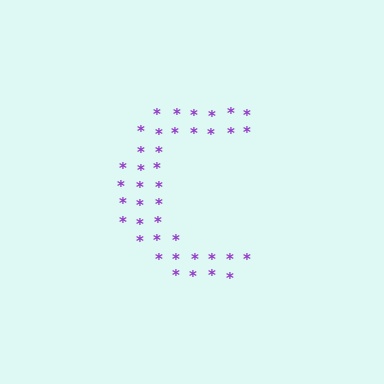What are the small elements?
The small elements are asterisks.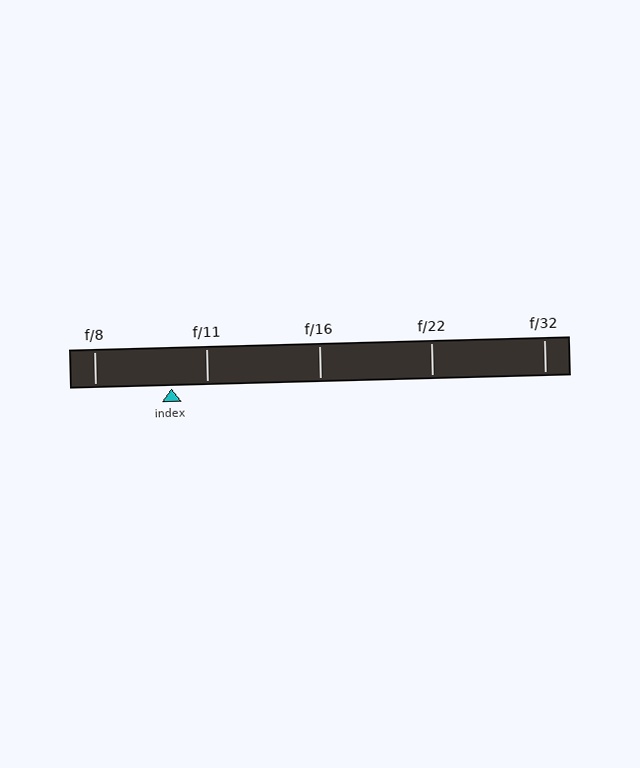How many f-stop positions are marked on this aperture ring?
There are 5 f-stop positions marked.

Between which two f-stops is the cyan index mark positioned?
The index mark is between f/8 and f/11.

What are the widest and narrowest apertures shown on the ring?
The widest aperture shown is f/8 and the narrowest is f/32.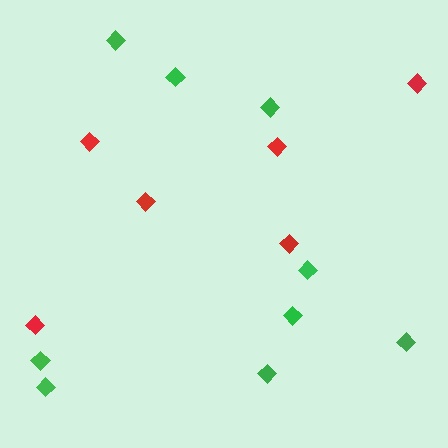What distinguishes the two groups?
There are 2 groups: one group of red diamonds (6) and one group of green diamonds (9).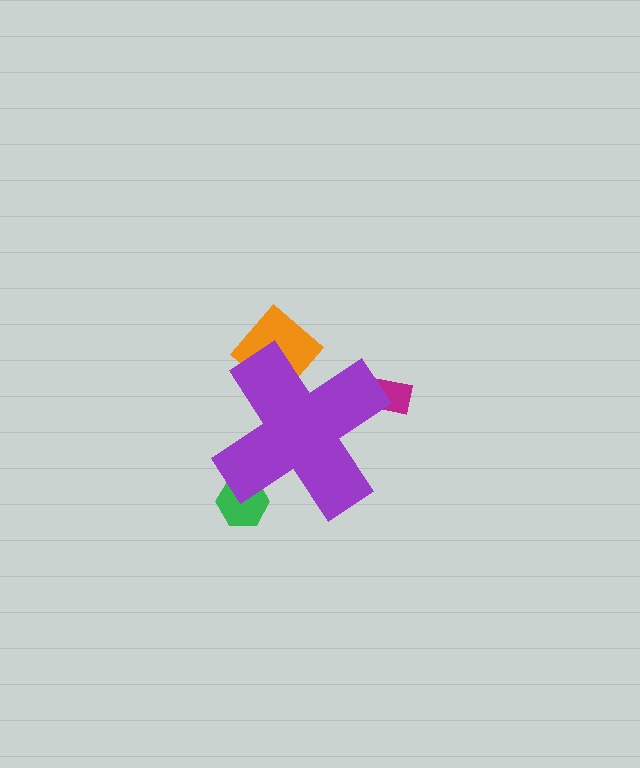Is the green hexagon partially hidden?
Yes, the green hexagon is partially hidden behind the purple cross.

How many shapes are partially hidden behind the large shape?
3 shapes are partially hidden.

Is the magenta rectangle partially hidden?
Yes, the magenta rectangle is partially hidden behind the purple cross.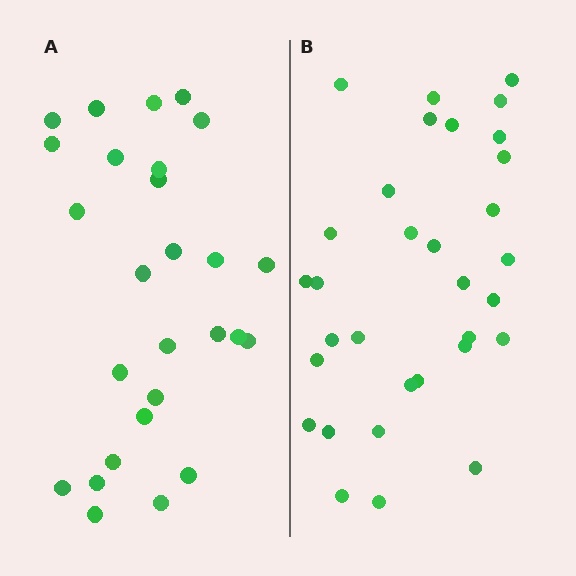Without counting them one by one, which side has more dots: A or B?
Region B (the right region) has more dots.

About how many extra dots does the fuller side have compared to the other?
Region B has about 5 more dots than region A.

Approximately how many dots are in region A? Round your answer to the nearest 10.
About 30 dots. (The exact count is 27, which rounds to 30.)